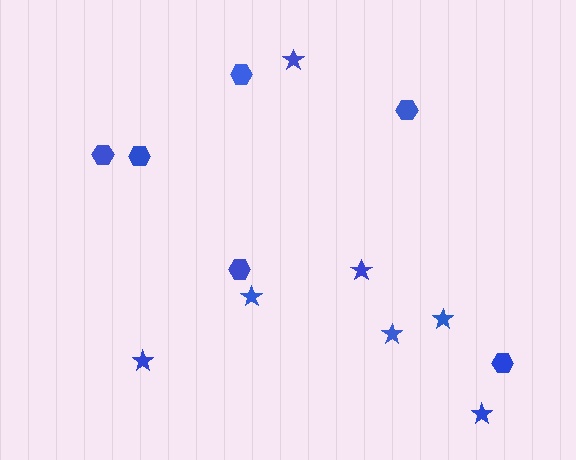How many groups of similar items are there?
There are 2 groups: one group of hexagons (6) and one group of stars (7).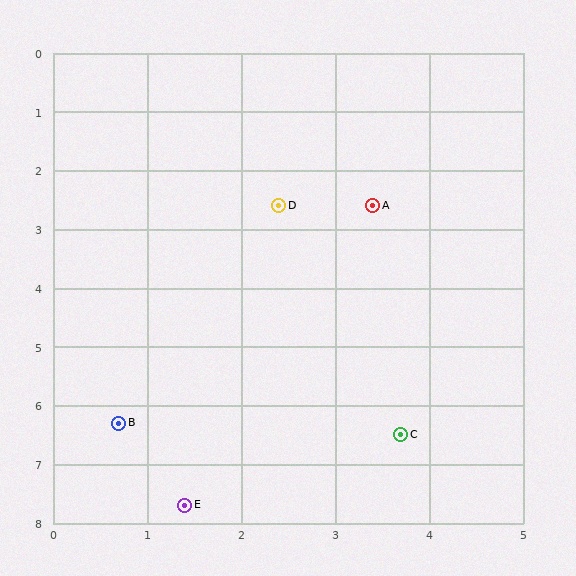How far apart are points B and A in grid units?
Points B and A are about 4.6 grid units apart.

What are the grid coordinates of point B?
Point B is at approximately (0.7, 6.3).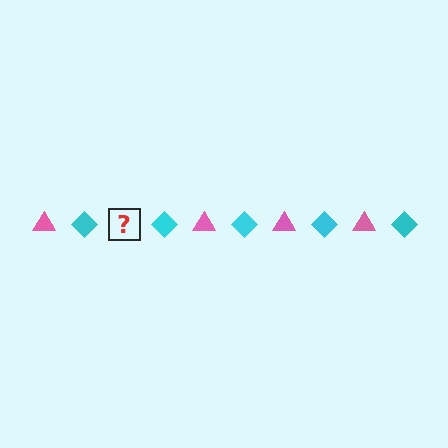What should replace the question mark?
The question mark should be replaced with a pink triangle.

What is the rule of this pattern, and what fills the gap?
The rule is that the pattern alternates between pink triangle and cyan diamond. The gap should be filled with a pink triangle.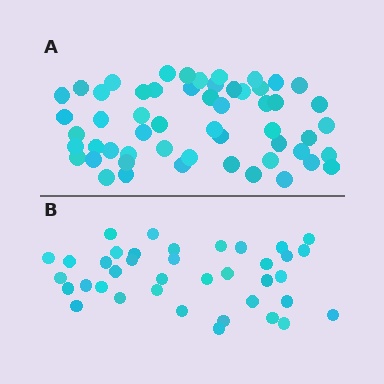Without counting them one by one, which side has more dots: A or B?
Region A (the top region) has more dots.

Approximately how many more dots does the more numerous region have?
Region A has approximately 15 more dots than region B.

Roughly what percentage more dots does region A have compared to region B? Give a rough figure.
About 45% more.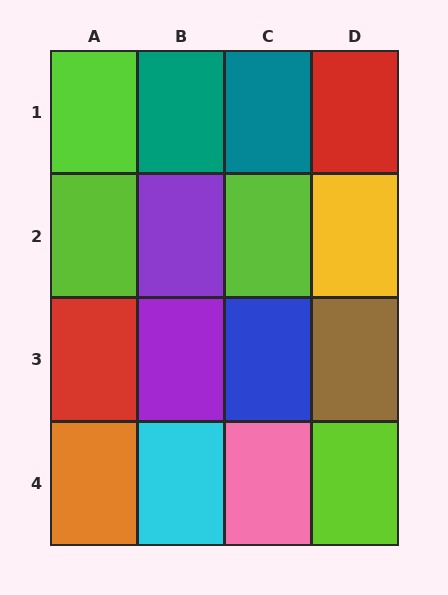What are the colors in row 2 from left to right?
Lime, purple, lime, yellow.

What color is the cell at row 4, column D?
Lime.